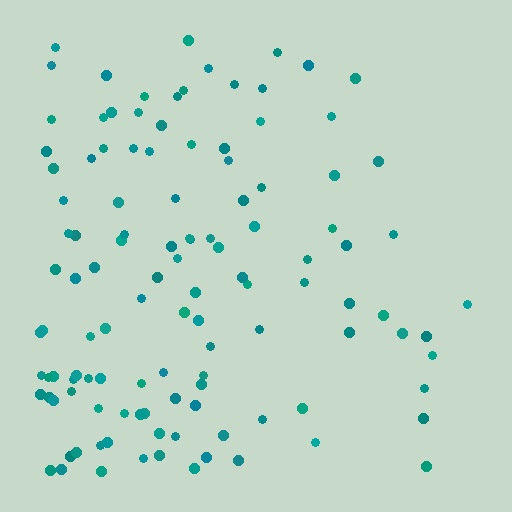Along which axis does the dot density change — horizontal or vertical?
Horizontal.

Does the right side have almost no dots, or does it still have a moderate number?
Still a moderate number, just noticeably fewer than the left.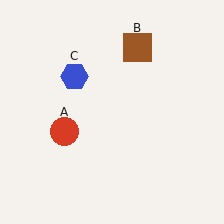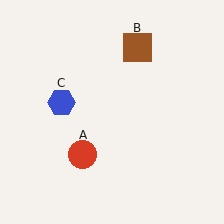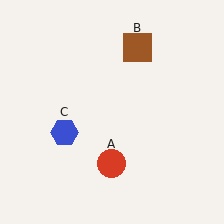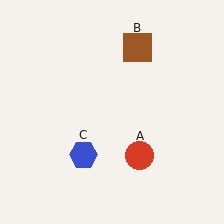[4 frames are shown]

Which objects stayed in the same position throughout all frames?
Brown square (object B) remained stationary.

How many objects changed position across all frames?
2 objects changed position: red circle (object A), blue hexagon (object C).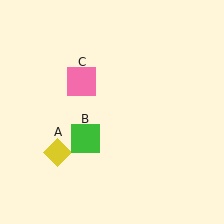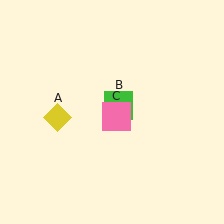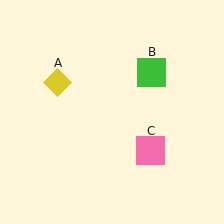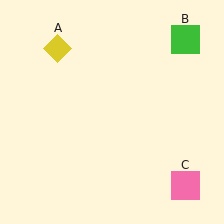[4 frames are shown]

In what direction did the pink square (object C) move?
The pink square (object C) moved down and to the right.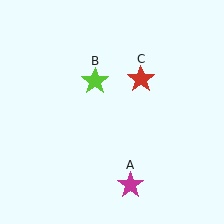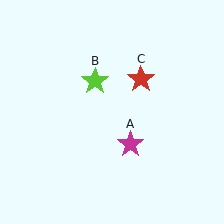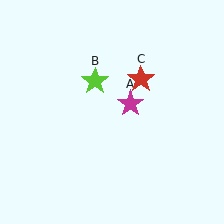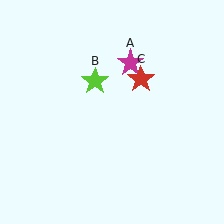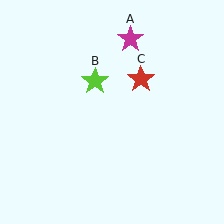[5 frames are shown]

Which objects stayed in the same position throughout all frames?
Lime star (object B) and red star (object C) remained stationary.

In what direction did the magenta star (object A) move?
The magenta star (object A) moved up.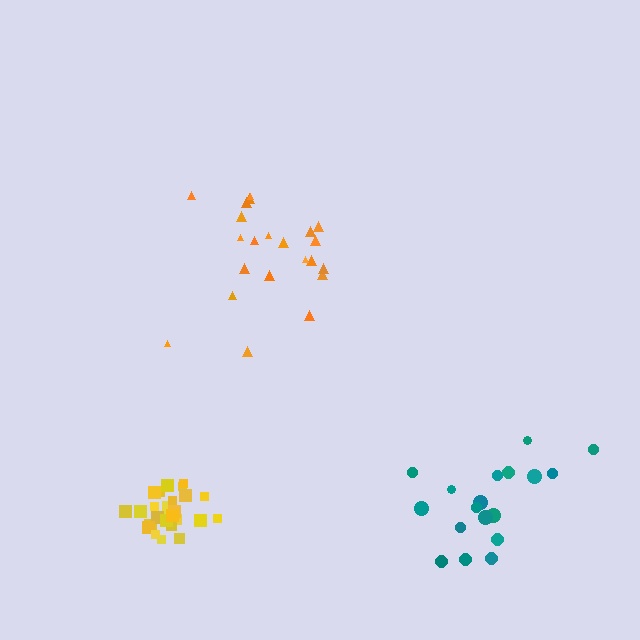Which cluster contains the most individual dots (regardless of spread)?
Yellow (29).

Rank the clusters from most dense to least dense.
yellow, teal, orange.